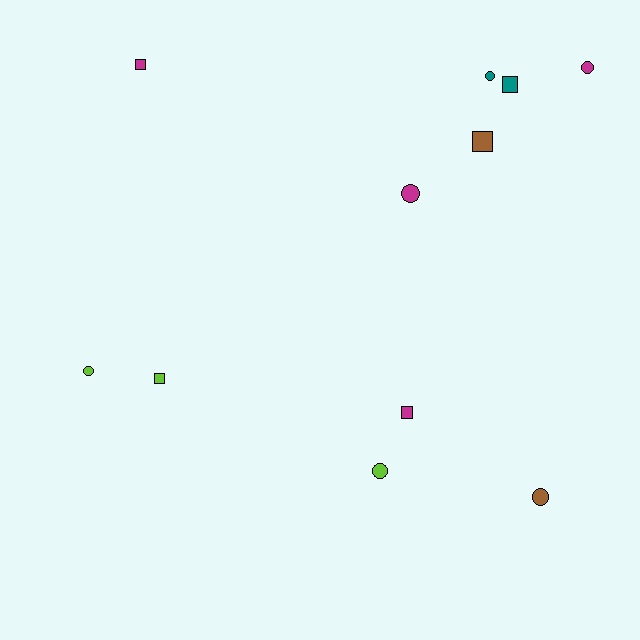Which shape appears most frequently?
Circle, with 6 objects.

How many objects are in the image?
There are 11 objects.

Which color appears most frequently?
Magenta, with 4 objects.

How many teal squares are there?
There is 1 teal square.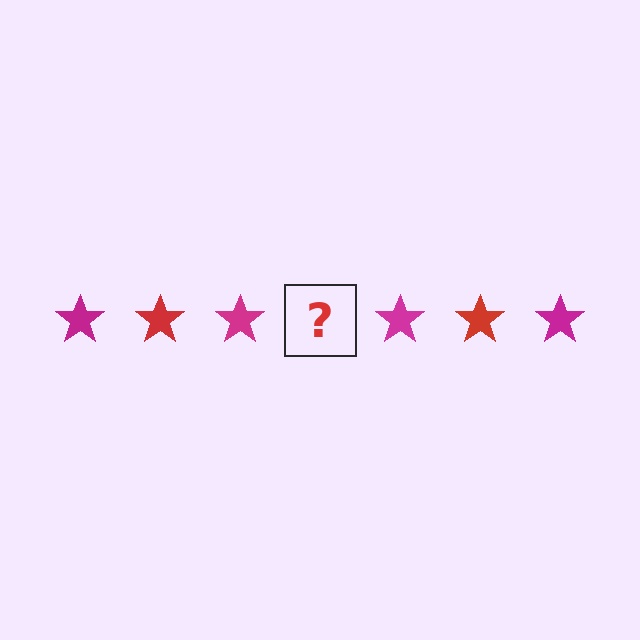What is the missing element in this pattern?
The missing element is a red star.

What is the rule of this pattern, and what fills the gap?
The rule is that the pattern cycles through magenta, red stars. The gap should be filled with a red star.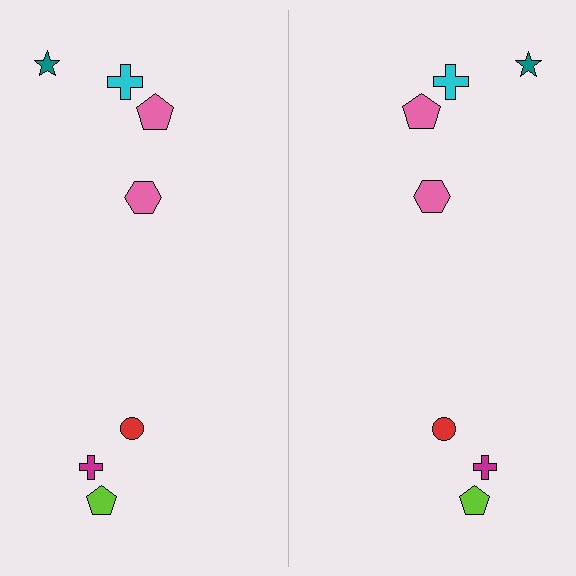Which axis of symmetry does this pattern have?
The pattern has a vertical axis of symmetry running through the center of the image.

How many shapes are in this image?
There are 14 shapes in this image.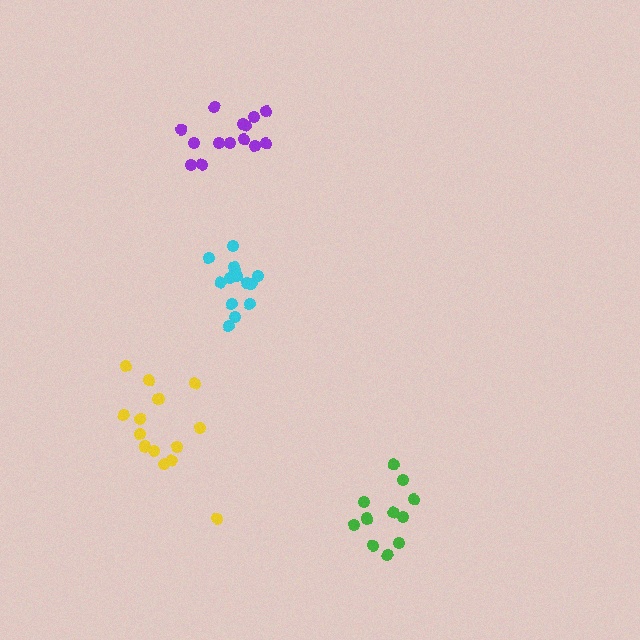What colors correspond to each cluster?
The clusters are colored: green, purple, yellow, cyan.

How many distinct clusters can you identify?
There are 4 distinct clusters.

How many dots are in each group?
Group 1: 11 dots, Group 2: 14 dots, Group 3: 14 dots, Group 4: 14 dots (53 total).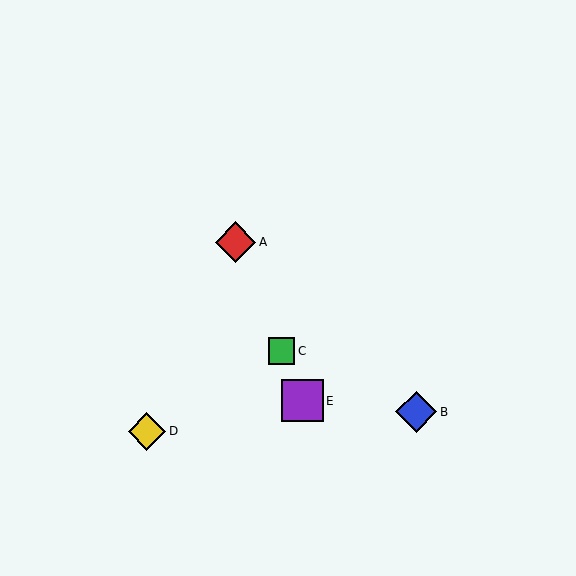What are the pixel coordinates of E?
Object E is at (302, 401).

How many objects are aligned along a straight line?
3 objects (A, C, E) are aligned along a straight line.